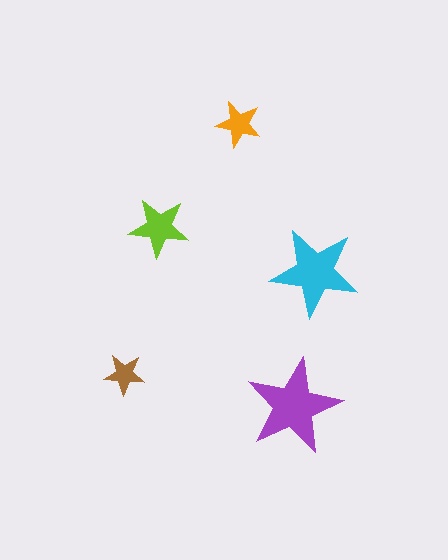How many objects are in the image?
There are 5 objects in the image.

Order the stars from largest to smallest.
the purple one, the cyan one, the lime one, the orange one, the brown one.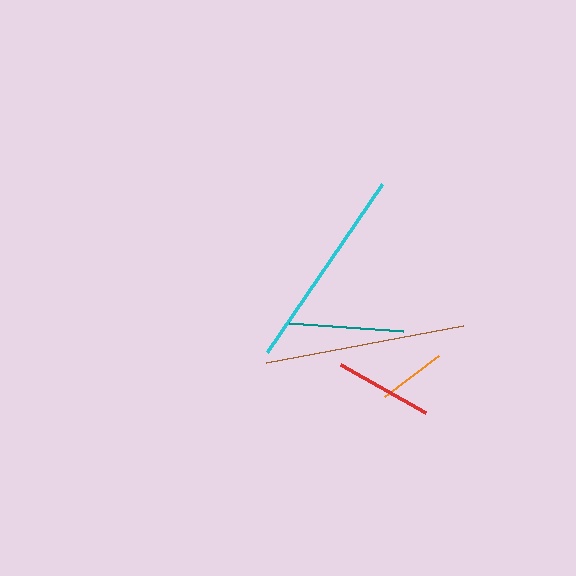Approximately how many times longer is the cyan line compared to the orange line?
The cyan line is approximately 3.0 times the length of the orange line.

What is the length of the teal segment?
The teal segment is approximately 114 pixels long.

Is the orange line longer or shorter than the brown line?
The brown line is longer than the orange line.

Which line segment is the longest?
The cyan line is the longest at approximately 204 pixels.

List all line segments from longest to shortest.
From longest to shortest: cyan, brown, teal, red, orange.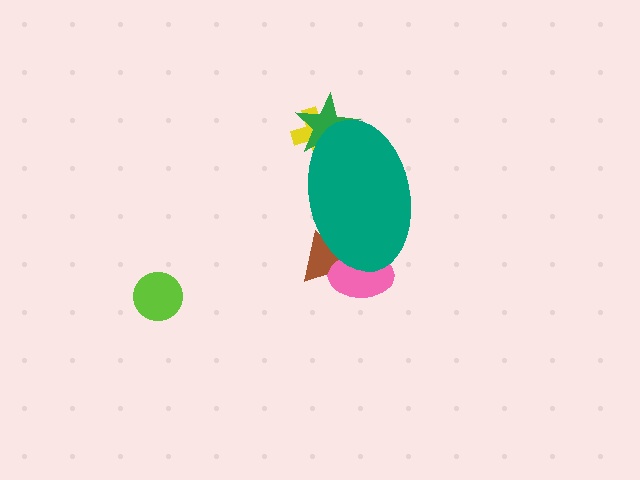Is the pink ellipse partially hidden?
Yes, the pink ellipse is partially hidden behind the teal ellipse.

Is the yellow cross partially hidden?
Yes, the yellow cross is partially hidden behind the teal ellipse.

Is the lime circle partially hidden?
No, the lime circle is fully visible.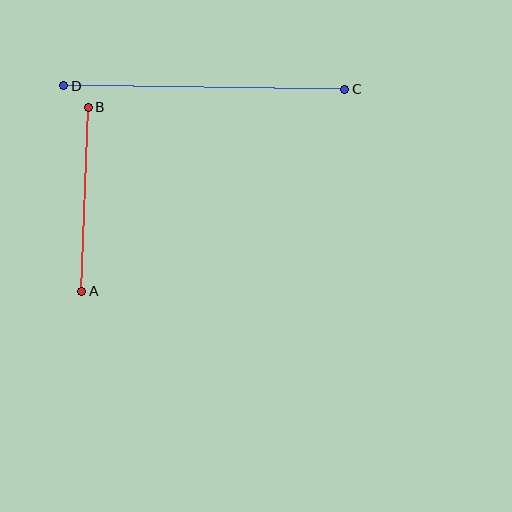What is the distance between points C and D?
The distance is approximately 281 pixels.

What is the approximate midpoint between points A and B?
The midpoint is at approximately (85, 199) pixels.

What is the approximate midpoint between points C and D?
The midpoint is at approximately (204, 87) pixels.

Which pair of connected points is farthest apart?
Points C and D are farthest apart.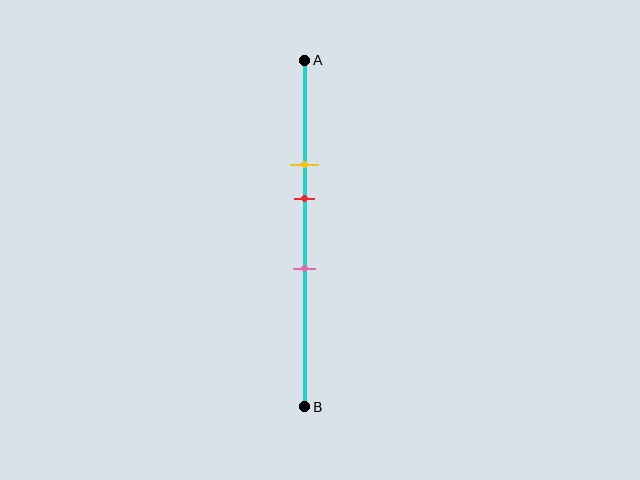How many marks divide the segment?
There are 3 marks dividing the segment.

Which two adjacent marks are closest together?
The yellow and red marks are the closest adjacent pair.